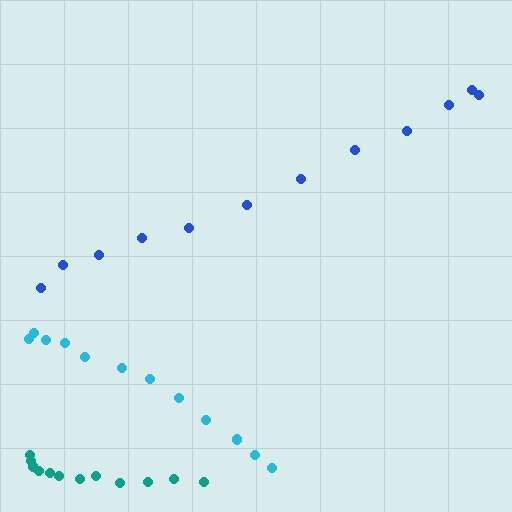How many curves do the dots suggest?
There are 3 distinct paths.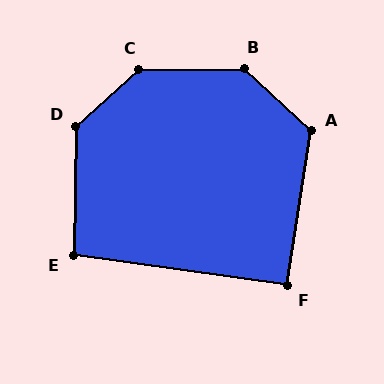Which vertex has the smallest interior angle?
F, at approximately 91 degrees.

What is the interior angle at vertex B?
Approximately 137 degrees (obtuse).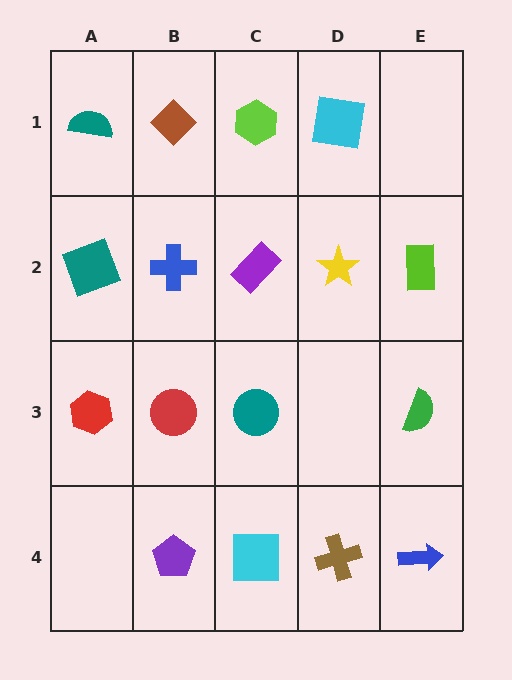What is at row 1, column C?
A lime hexagon.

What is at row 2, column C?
A purple rectangle.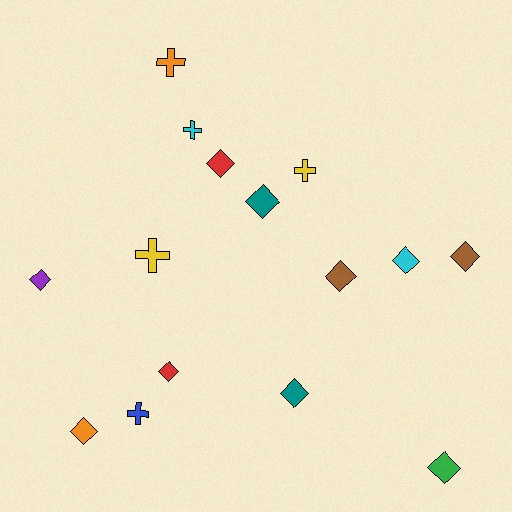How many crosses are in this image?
There are 5 crosses.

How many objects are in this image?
There are 15 objects.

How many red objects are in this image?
There are 2 red objects.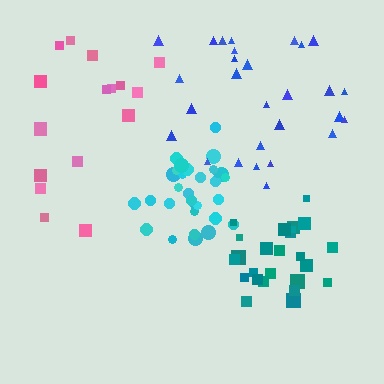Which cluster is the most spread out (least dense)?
Pink.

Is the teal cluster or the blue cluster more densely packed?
Teal.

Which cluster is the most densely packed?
Cyan.